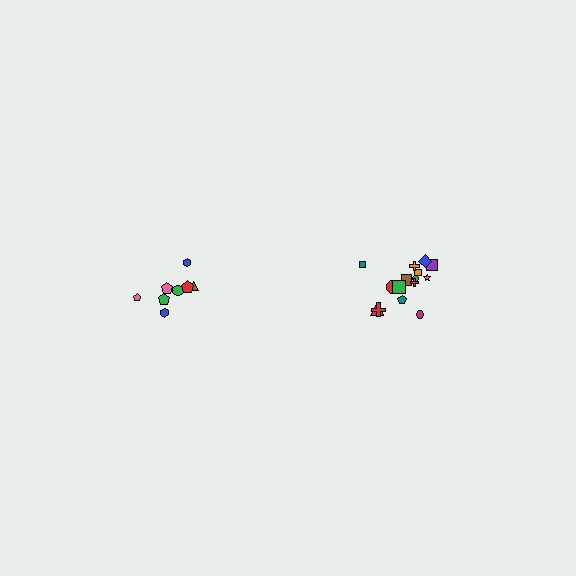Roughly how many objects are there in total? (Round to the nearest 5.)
Roughly 25 objects in total.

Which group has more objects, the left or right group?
The right group.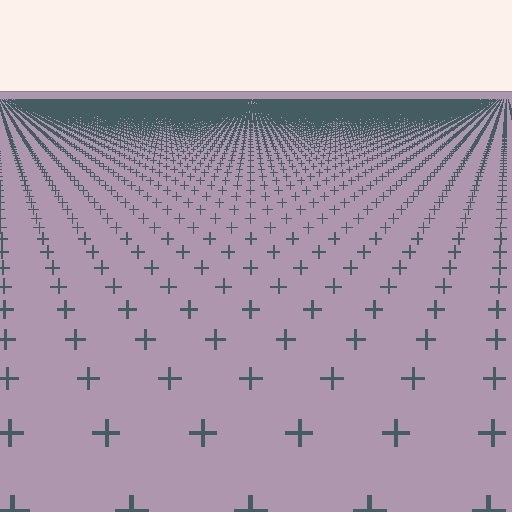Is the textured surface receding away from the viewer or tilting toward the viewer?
The surface is receding away from the viewer. Texture elements get smaller and denser toward the top.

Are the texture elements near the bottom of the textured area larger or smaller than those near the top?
Larger. Near the bottom, elements are closer to the viewer and appear at a bigger on-screen size.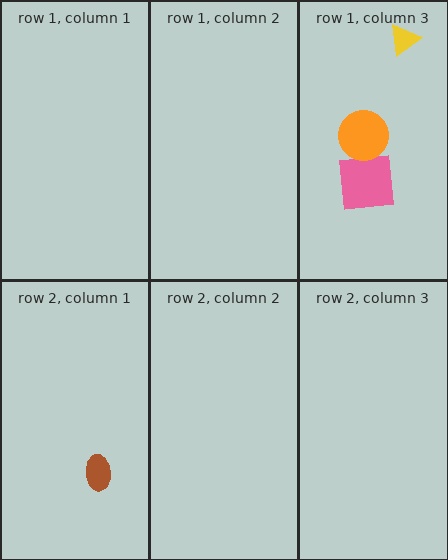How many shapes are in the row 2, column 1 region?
1.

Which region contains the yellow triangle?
The row 1, column 3 region.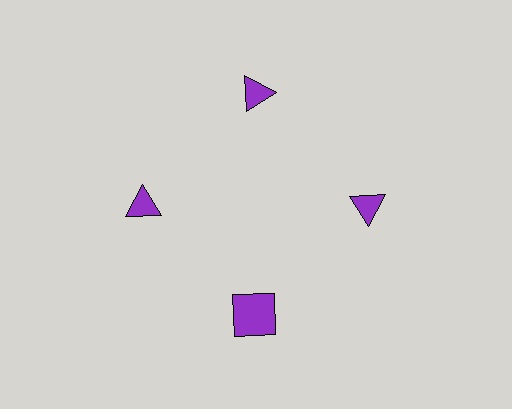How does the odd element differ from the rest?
It has a different shape: square instead of triangle.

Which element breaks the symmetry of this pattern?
The purple square at roughly the 6 o'clock position breaks the symmetry. All other shapes are purple triangles.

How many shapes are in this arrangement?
There are 4 shapes arranged in a ring pattern.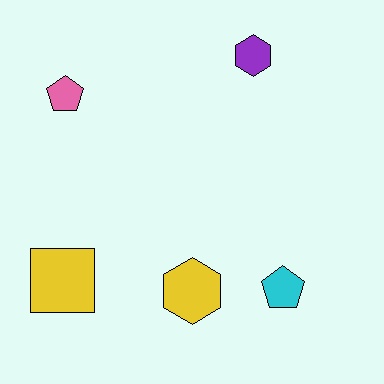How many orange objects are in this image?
There are no orange objects.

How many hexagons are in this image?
There are 2 hexagons.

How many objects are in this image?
There are 5 objects.